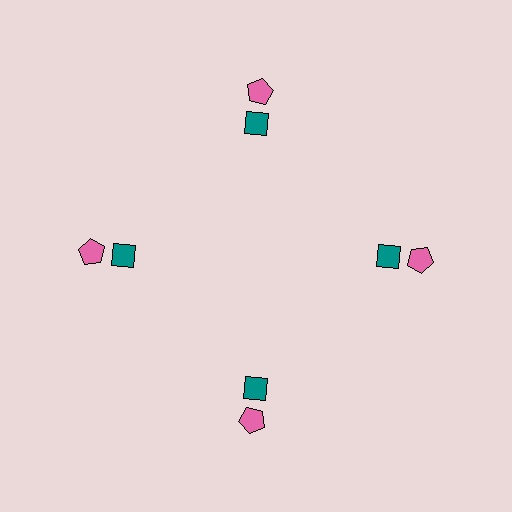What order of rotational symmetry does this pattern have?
This pattern has 4-fold rotational symmetry.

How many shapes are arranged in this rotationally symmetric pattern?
There are 8 shapes, arranged in 4 groups of 2.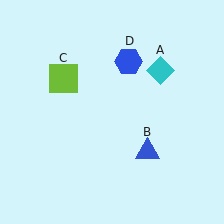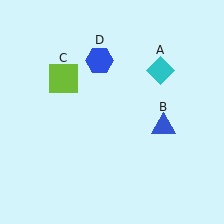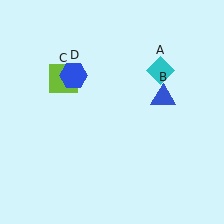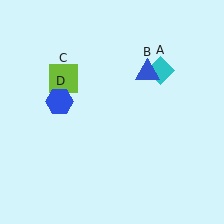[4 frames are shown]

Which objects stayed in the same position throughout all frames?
Cyan diamond (object A) and lime square (object C) remained stationary.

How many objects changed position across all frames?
2 objects changed position: blue triangle (object B), blue hexagon (object D).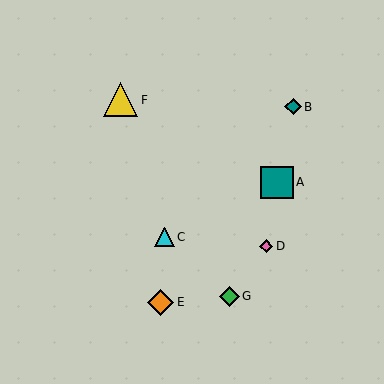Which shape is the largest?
The yellow triangle (labeled F) is the largest.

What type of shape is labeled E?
Shape E is an orange diamond.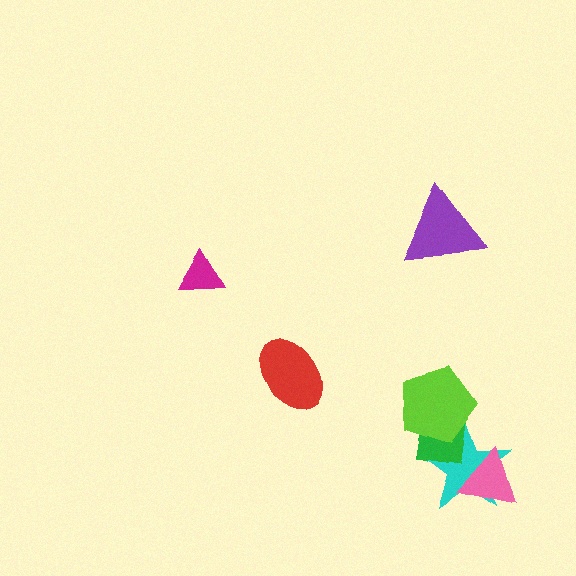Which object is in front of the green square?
The lime pentagon is in front of the green square.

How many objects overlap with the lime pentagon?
2 objects overlap with the lime pentagon.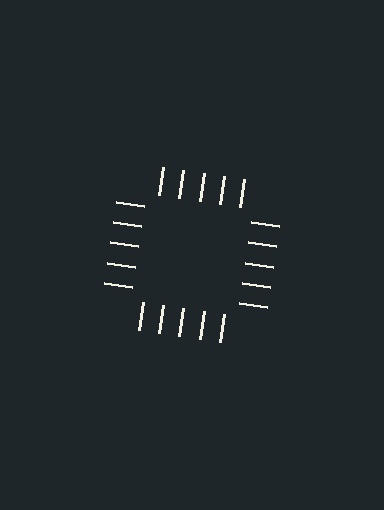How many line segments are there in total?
20 — 5 along each of the 4 edges.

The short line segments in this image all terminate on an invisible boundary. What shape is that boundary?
An illusory square — the line segments terminate on its edges but no continuous stroke is drawn.